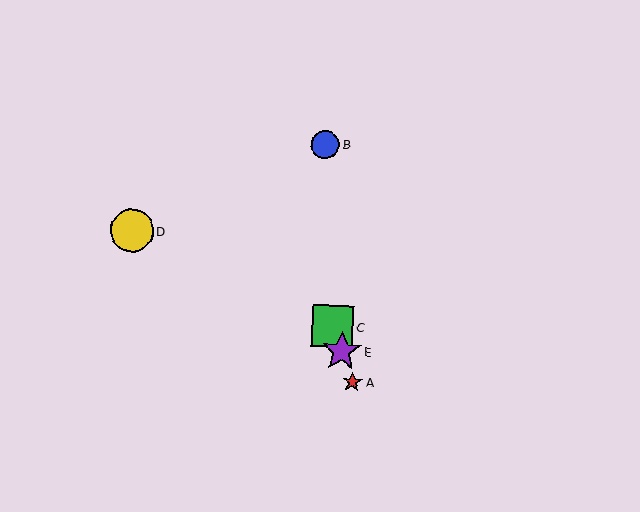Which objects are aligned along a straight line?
Objects A, C, E are aligned along a straight line.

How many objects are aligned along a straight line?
3 objects (A, C, E) are aligned along a straight line.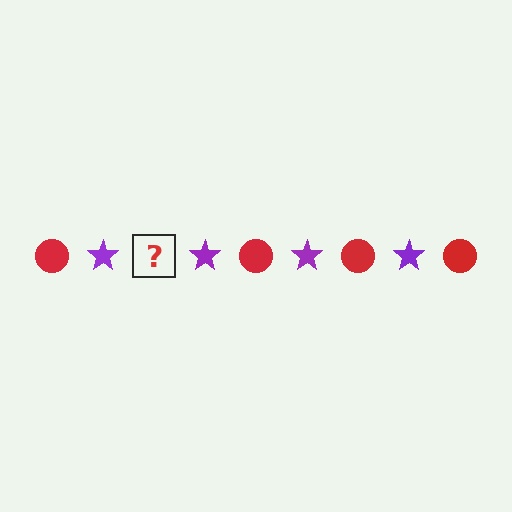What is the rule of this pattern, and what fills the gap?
The rule is that the pattern alternates between red circle and purple star. The gap should be filled with a red circle.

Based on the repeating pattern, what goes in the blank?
The blank should be a red circle.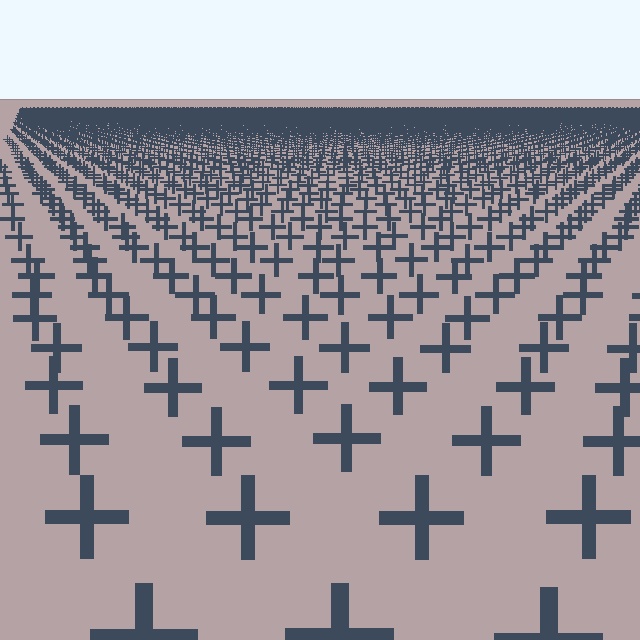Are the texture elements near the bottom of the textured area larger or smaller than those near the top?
Larger. Near the bottom, elements are closer to the viewer and appear at a bigger on-screen size.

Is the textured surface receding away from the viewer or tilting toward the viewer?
The surface is receding away from the viewer. Texture elements get smaller and denser toward the top.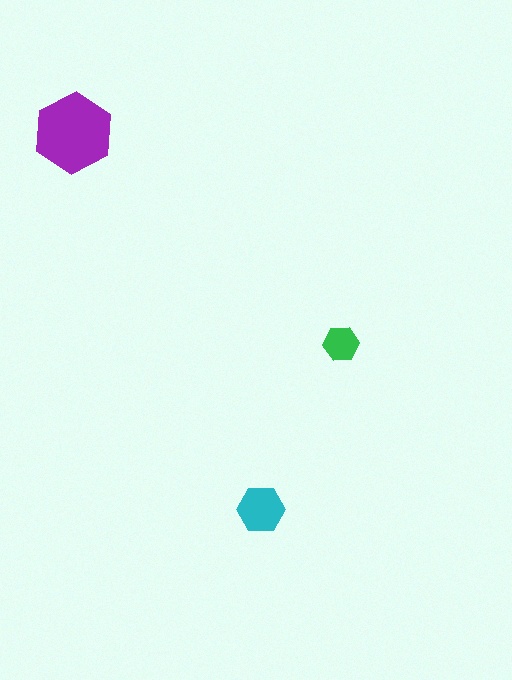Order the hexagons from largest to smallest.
the purple one, the cyan one, the green one.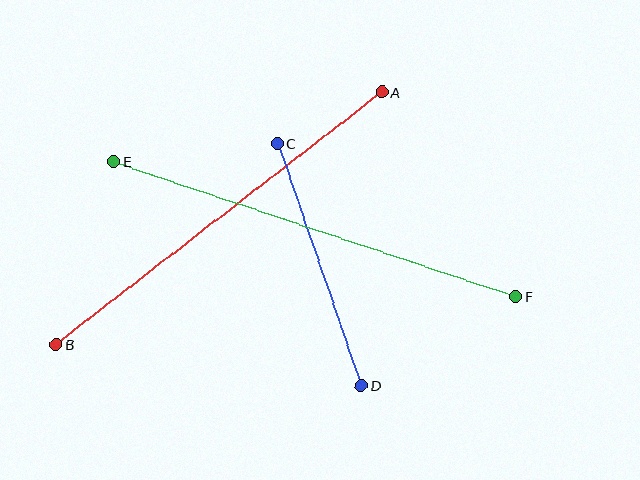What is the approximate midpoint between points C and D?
The midpoint is at approximately (319, 265) pixels.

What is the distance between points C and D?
The distance is approximately 256 pixels.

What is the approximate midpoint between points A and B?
The midpoint is at approximately (219, 218) pixels.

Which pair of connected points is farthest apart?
Points E and F are farthest apart.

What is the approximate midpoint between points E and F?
The midpoint is at approximately (315, 229) pixels.